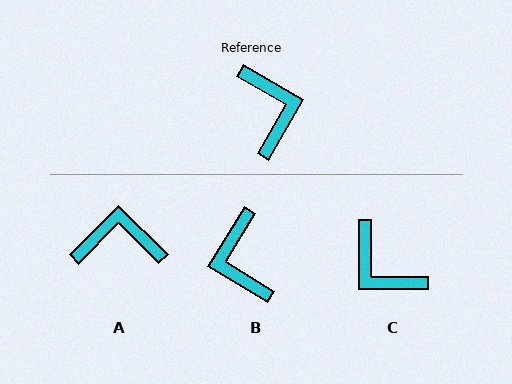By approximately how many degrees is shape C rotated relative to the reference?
Approximately 150 degrees clockwise.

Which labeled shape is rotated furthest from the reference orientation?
B, about 179 degrees away.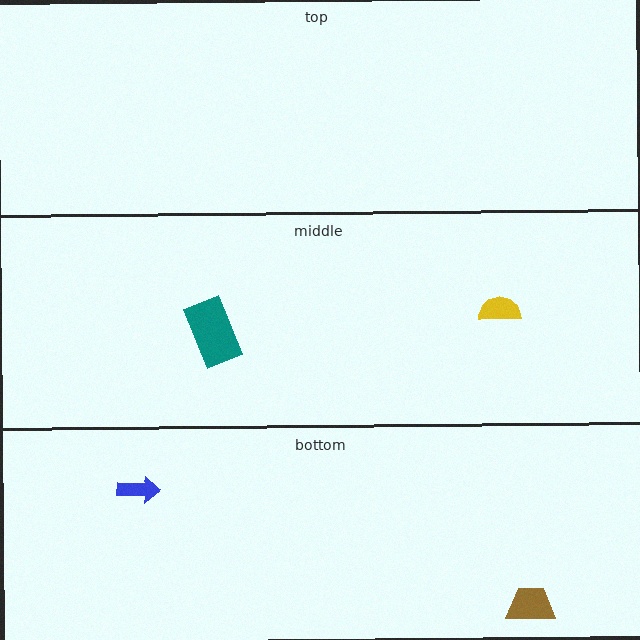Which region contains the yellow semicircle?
The middle region.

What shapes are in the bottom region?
The blue arrow, the brown trapezoid.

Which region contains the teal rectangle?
The middle region.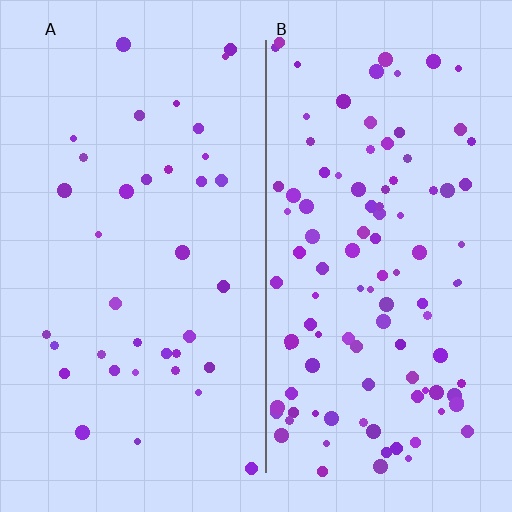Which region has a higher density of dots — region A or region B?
B (the right).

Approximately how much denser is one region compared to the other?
Approximately 2.9× — region B over region A.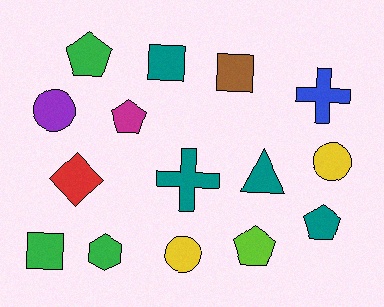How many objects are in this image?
There are 15 objects.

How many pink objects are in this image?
There are no pink objects.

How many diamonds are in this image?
There is 1 diamond.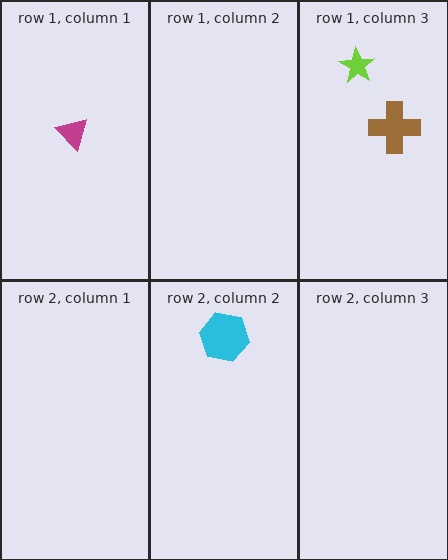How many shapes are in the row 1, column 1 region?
1.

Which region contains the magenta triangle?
The row 1, column 1 region.